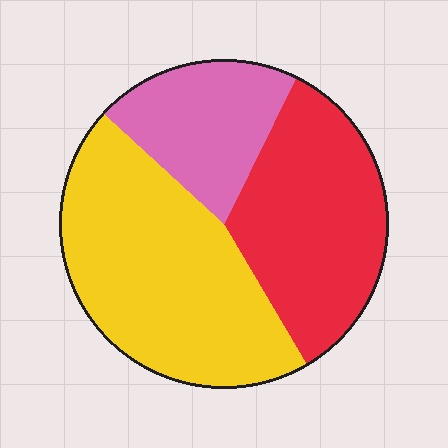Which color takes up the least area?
Pink, at roughly 20%.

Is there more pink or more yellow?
Yellow.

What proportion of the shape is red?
Red covers roughly 35% of the shape.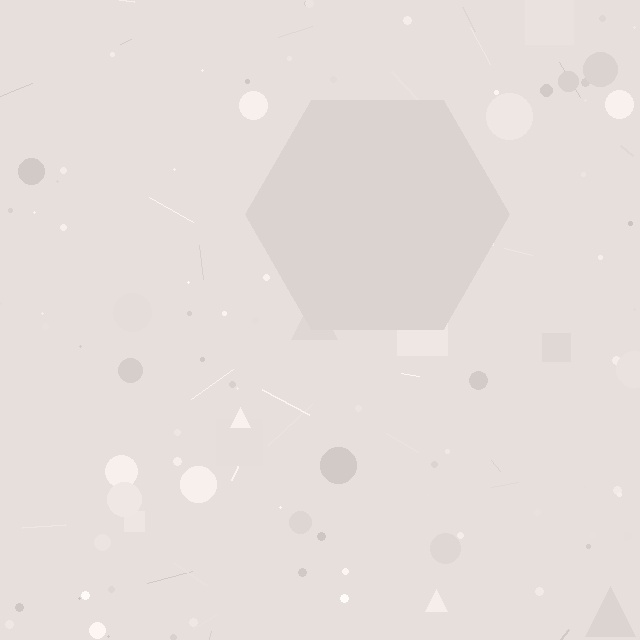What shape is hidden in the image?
A hexagon is hidden in the image.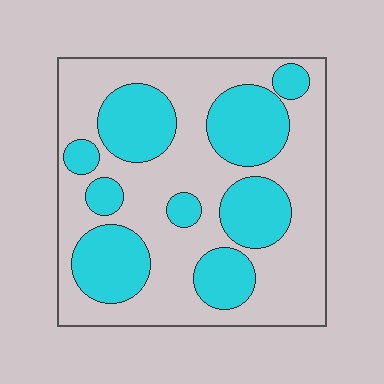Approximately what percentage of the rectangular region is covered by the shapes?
Approximately 35%.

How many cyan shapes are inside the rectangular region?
9.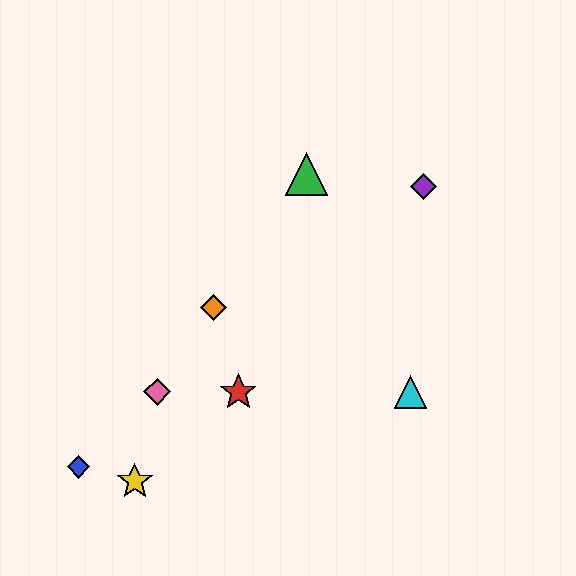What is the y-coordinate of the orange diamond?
The orange diamond is at y≈307.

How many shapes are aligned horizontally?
3 shapes (the red star, the cyan triangle, the pink diamond) are aligned horizontally.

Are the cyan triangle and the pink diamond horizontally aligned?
Yes, both are at y≈392.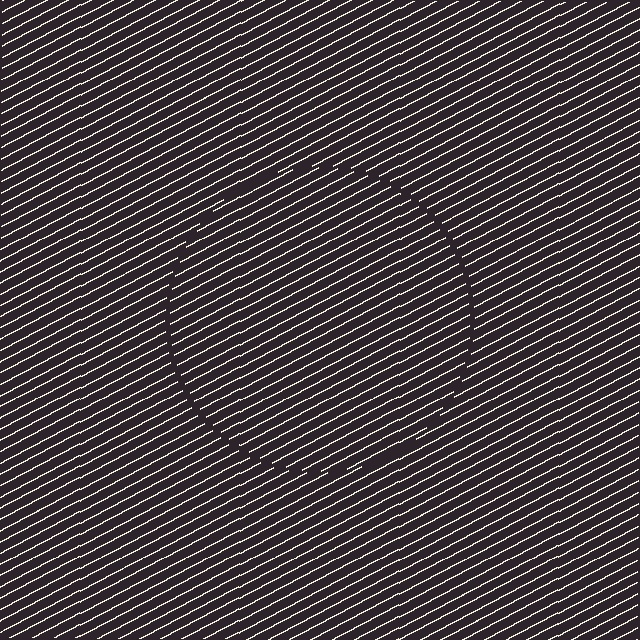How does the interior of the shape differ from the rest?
The interior of the shape contains the same grating, shifted by half a period — the contour is defined by the phase discontinuity where line-ends from the inner and outer gratings abut.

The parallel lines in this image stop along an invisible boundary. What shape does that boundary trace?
An illusory circle. The interior of the shape contains the same grating, shifted by half a period — the contour is defined by the phase discontinuity where line-ends from the inner and outer gratings abut.